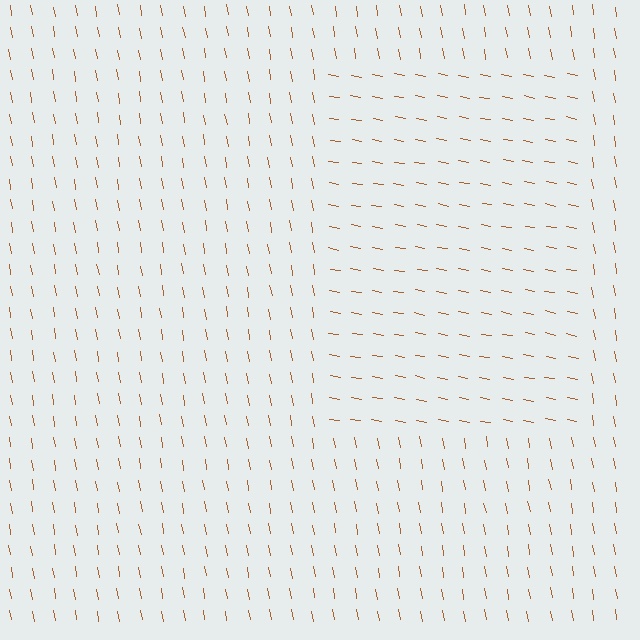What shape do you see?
I see a rectangle.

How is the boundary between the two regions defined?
The boundary is defined purely by a change in line orientation (approximately 70 degrees difference). All lines are the same color and thickness.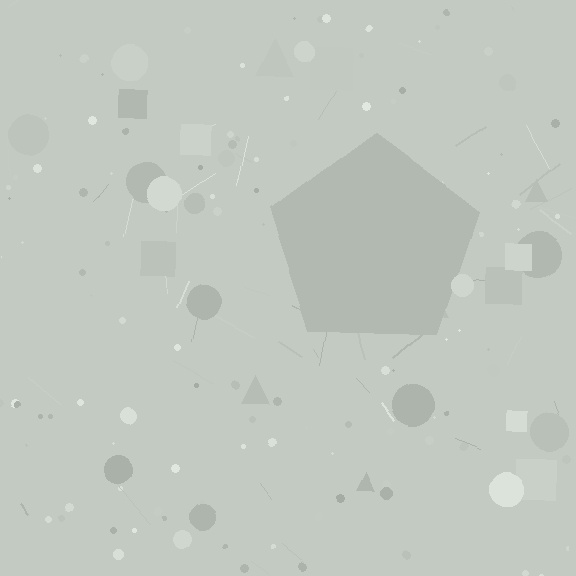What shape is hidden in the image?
A pentagon is hidden in the image.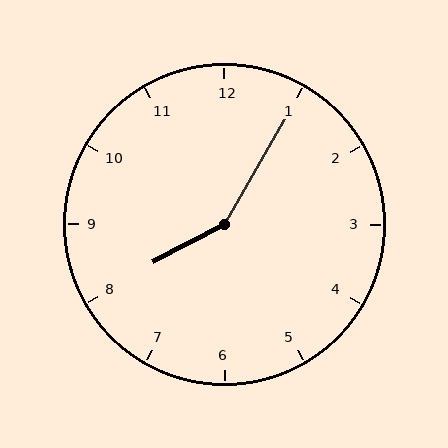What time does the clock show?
8:05.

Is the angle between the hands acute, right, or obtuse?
It is obtuse.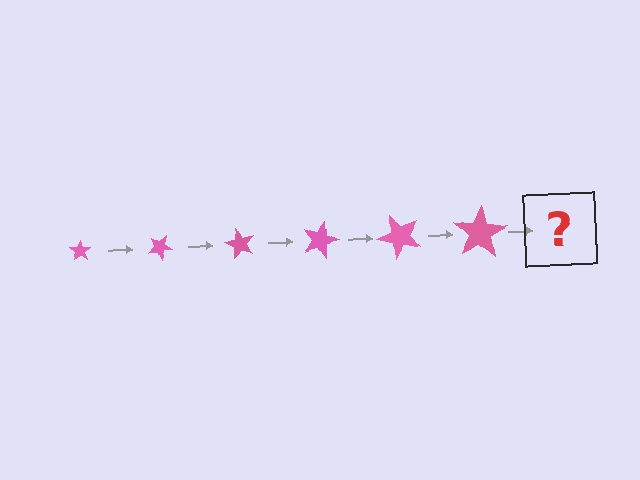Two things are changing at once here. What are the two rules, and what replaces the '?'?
The two rules are that the star grows larger each step and it rotates 30 degrees each step. The '?' should be a star, larger than the previous one and rotated 180 degrees from the start.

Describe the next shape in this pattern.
It should be a star, larger than the previous one and rotated 180 degrees from the start.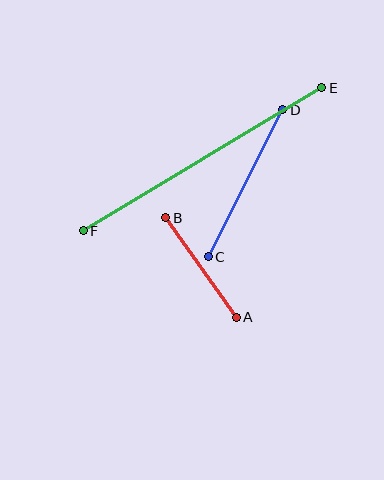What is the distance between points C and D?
The distance is approximately 165 pixels.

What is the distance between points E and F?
The distance is approximately 278 pixels.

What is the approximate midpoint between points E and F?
The midpoint is at approximately (202, 159) pixels.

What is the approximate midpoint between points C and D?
The midpoint is at approximately (245, 183) pixels.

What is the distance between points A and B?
The distance is approximately 122 pixels.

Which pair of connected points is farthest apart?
Points E and F are farthest apart.